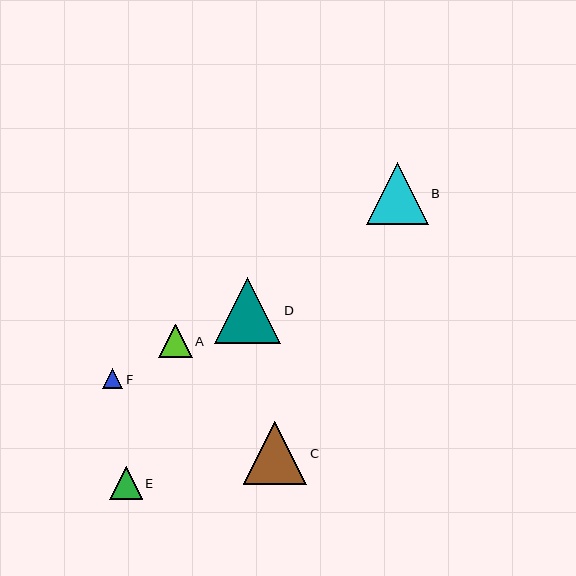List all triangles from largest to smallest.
From largest to smallest: D, C, B, A, E, F.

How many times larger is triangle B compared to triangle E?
Triangle B is approximately 1.9 times the size of triangle E.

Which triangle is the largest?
Triangle D is the largest with a size of approximately 66 pixels.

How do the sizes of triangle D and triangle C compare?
Triangle D and triangle C are approximately the same size.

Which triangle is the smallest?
Triangle F is the smallest with a size of approximately 21 pixels.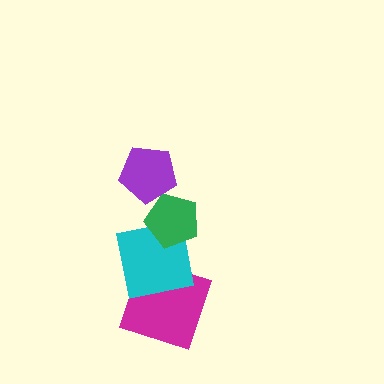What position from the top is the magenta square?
The magenta square is 4th from the top.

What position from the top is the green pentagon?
The green pentagon is 2nd from the top.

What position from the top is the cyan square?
The cyan square is 3rd from the top.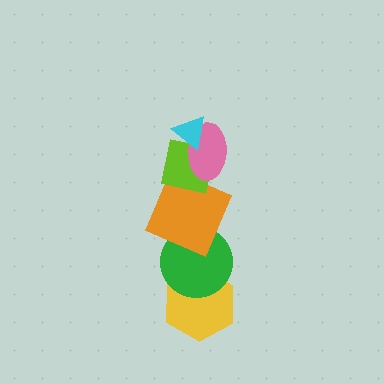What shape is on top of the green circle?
The orange square is on top of the green circle.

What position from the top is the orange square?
The orange square is 4th from the top.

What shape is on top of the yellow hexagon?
The green circle is on top of the yellow hexagon.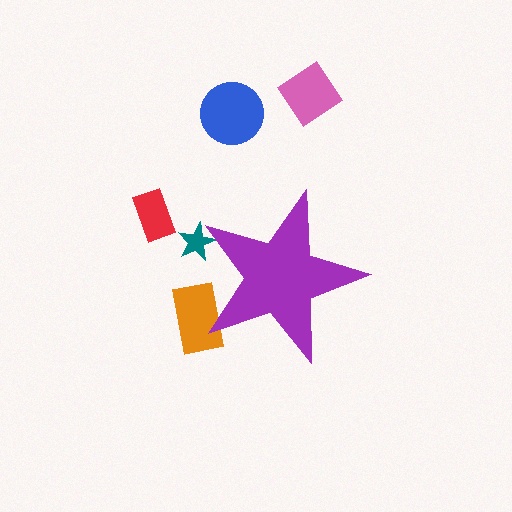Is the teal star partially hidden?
Yes, the teal star is partially hidden behind the purple star.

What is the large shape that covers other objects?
A purple star.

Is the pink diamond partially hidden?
No, the pink diamond is fully visible.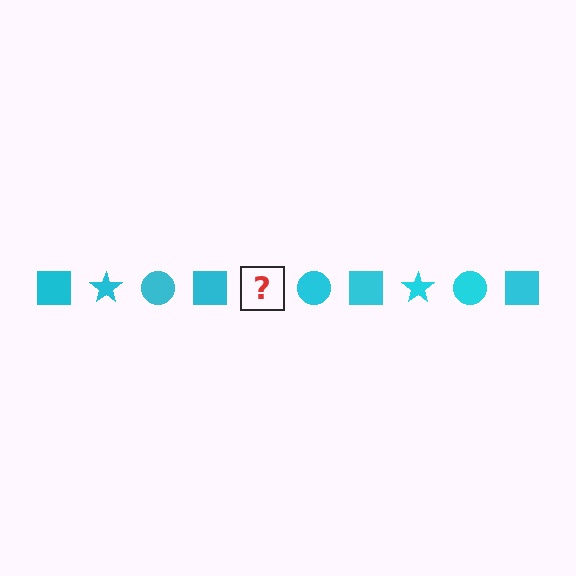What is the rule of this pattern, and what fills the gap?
The rule is that the pattern cycles through square, star, circle shapes in cyan. The gap should be filled with a cyan star.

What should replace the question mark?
The question mark should be replaced with a cyan star.